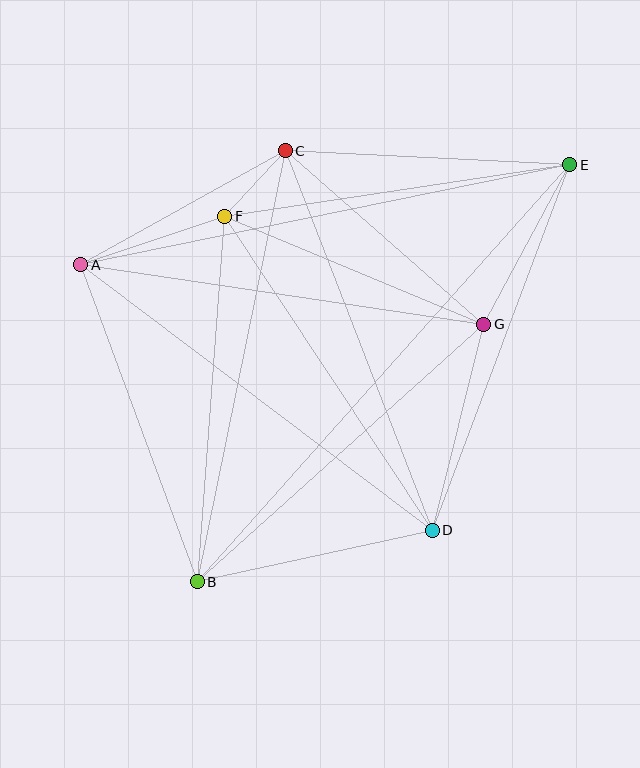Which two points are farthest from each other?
Points B and E are farthest from each other.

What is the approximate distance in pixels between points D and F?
The distance between D and F is approximately 376 pixels.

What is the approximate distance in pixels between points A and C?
The distance between A and C is approximately 234 pixels.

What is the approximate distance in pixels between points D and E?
The distance between D and E is approximately 390 pixels.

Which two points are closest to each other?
Points C and F are closest to each other.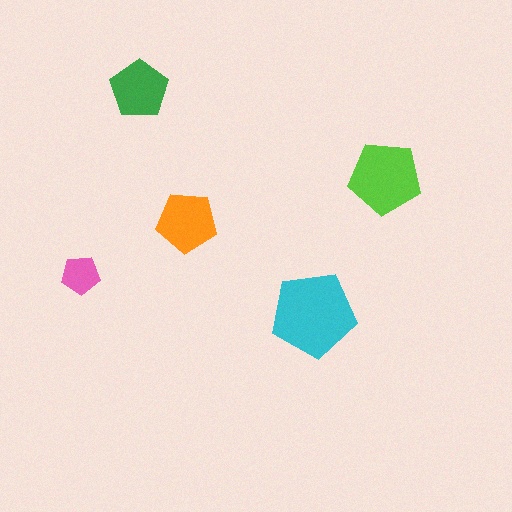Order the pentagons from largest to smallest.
the cyan one, the lime one, the orange one, the green one, the pink one.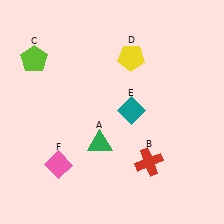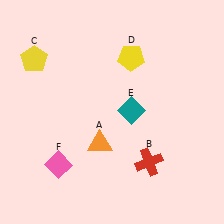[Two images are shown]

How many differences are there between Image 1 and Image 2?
There are 2 differences between the two images.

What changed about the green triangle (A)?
In Image 1, A is green. In Image 2, it changed to orange.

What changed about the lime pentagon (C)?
In Image 1, C is lime. In Image 2, it changed to yellow.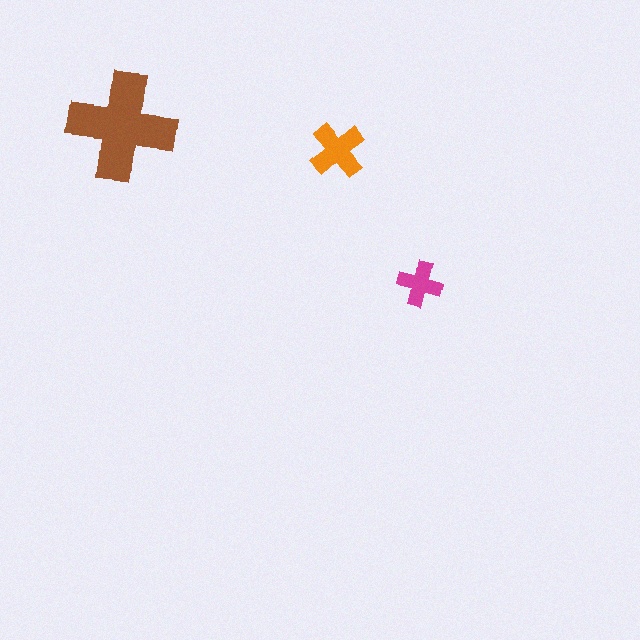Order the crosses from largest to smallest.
the brown one, the orange one, the magenta one.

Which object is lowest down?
The magenta cross is bottommost.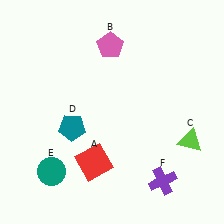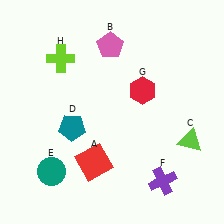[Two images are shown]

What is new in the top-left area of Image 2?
A lime cross (H) was added in the top-left area of Image 2.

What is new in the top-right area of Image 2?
A red hexagon (G) was added in the top-right area of Image 2.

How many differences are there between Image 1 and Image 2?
There are 2 differences between the two images.